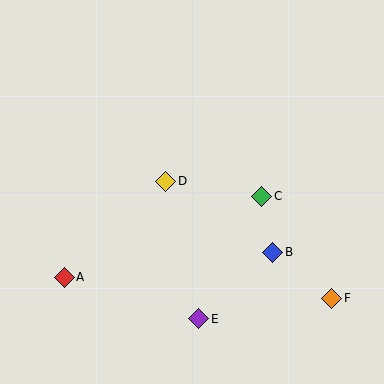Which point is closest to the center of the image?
Point D at (166, 181) is closest to the center.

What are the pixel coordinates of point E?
Point E is at (199, 319).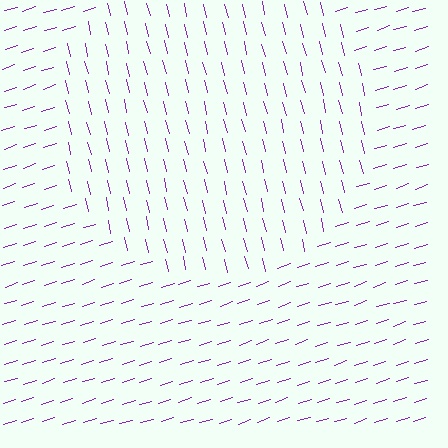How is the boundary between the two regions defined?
The boundary is defined purely by a change in line orientation (approximately 86 degrees difference). All lines are the same color and thickness.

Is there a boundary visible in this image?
Yes, there is a texture boundary formed by a change in line orientation.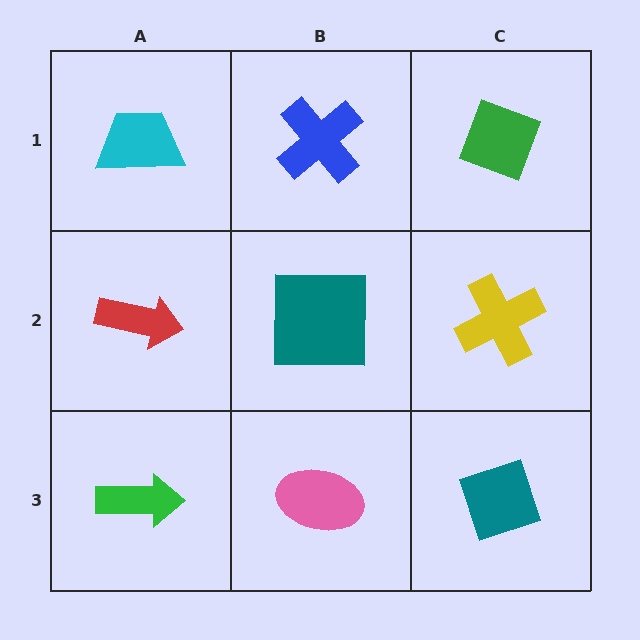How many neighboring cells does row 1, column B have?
3.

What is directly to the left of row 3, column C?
A pink ellipse.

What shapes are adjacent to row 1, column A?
A red arrow (row 2, column A), a blue cross (row 1, column B).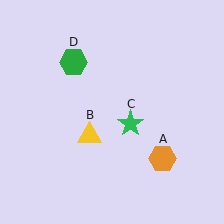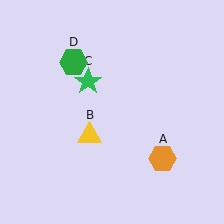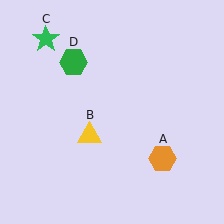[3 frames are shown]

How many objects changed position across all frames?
1 object changed position: green star (object C).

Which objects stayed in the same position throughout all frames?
Orange hexagon (object A) and yellow triangle (object B) and green hexagon (object D) remained stationary.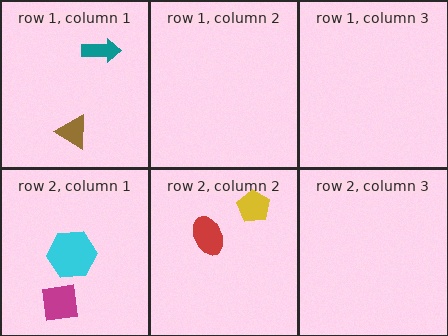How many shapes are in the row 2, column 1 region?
2.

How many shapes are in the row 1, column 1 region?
2.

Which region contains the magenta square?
The row 2, column 1 region.